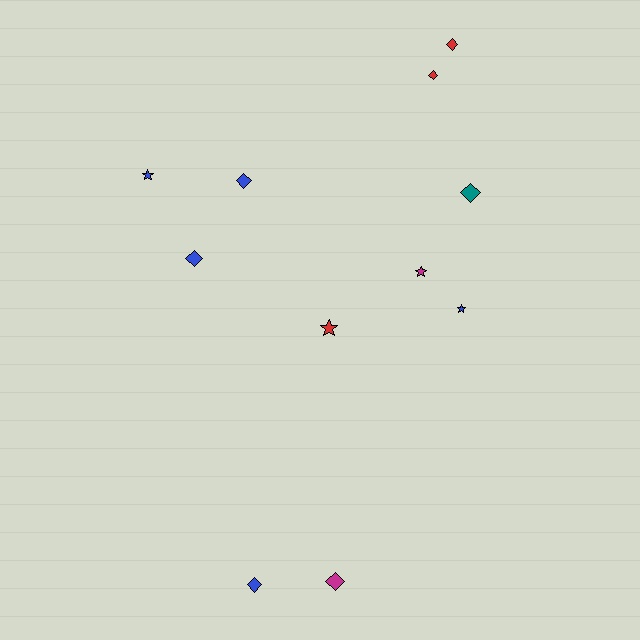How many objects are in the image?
There are 11 objects.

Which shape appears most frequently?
Diamond, with 7 objects.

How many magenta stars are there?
There is 1 magenta star.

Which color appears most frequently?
Blue, with 5 objects.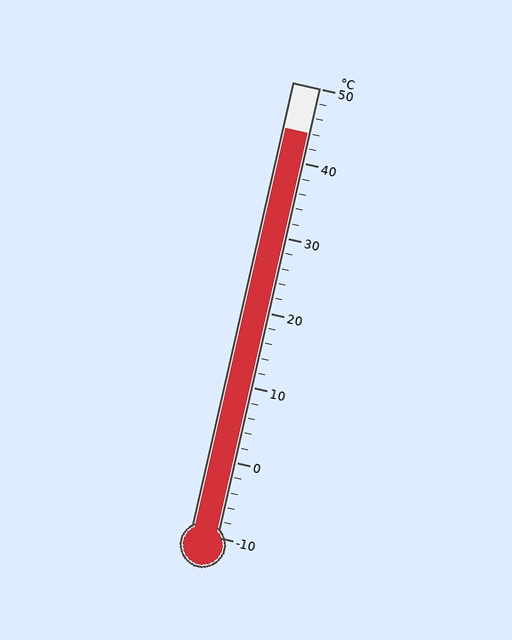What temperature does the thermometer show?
The thermometer shows approximately 44°C.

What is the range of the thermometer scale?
The thermometer scale ranges from -10°C to 50°C.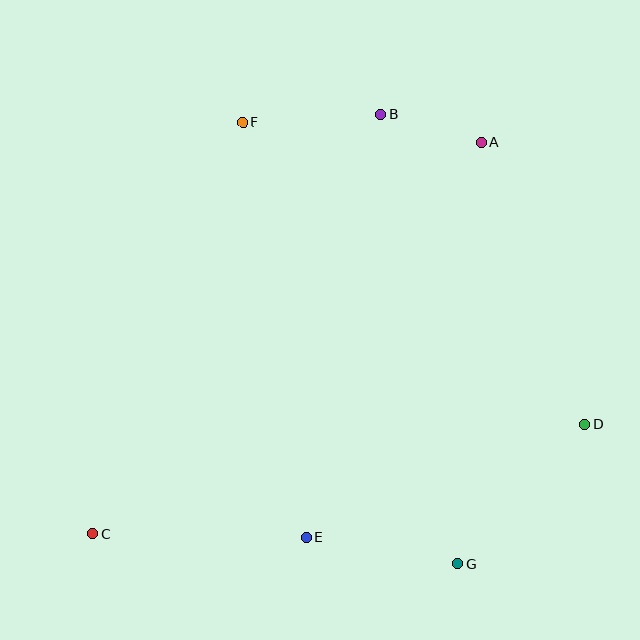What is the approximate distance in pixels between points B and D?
The distance between B and D is approximately 371 pixels.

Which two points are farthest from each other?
Points A and C are farthest from each other.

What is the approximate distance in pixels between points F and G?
The distance between F and G is approximately 491 pixels.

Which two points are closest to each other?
Points A and B are closest to each other.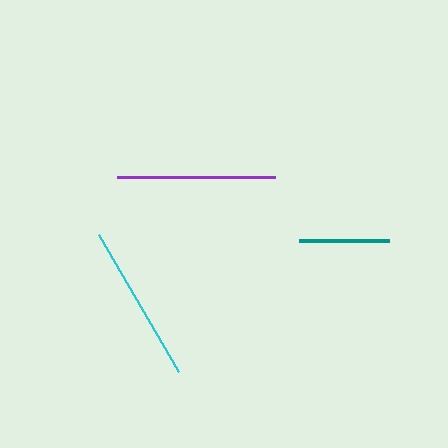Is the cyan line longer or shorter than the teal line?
The cyan line is longer than the teal line.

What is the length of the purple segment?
The purple segment is approximately 158 pixels long.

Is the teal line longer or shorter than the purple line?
The purple line is longer than the teal line.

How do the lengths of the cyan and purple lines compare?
The cyan and purple lines are approximately the same length.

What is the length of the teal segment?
The teal segment is approximately 90 pixels long.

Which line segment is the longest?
The cyan line is the longest at approximately 159 pixels.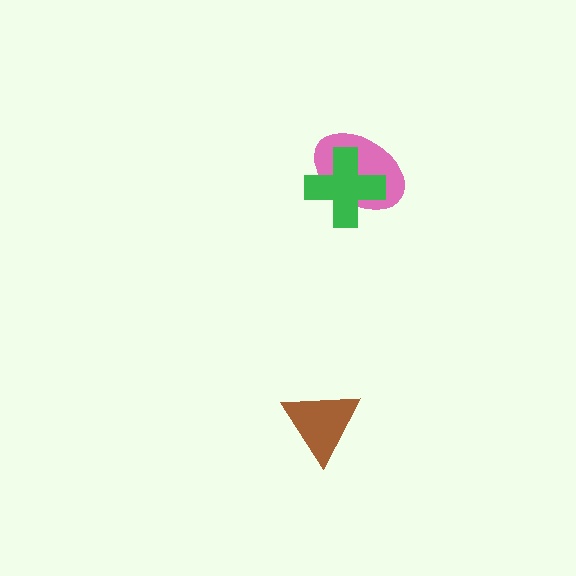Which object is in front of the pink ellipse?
The green cross is in front of the pink ellipse.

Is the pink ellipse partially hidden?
Yes, it is partially covered by another shape.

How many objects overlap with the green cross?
1 object overlaps with the green cross.